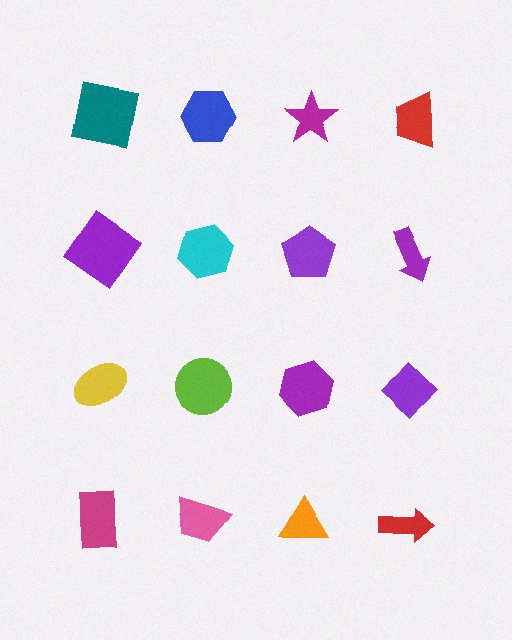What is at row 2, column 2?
A cyan hexagon.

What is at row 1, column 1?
A teal square.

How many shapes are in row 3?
4 shapes.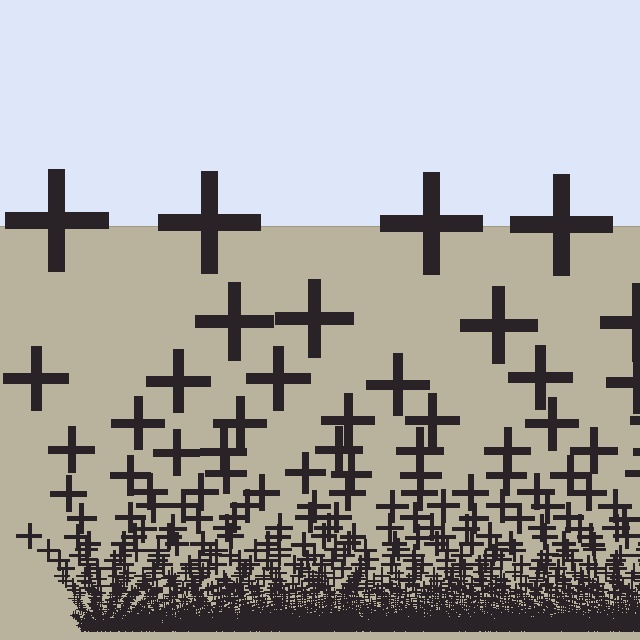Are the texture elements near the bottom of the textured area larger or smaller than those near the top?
Smaller. The gradient is inverted — elements near the bottom are smaller and denser.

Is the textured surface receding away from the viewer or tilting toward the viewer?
The surface appears to tilt toward the viewer. Texture elements get larger and sparser toward the top.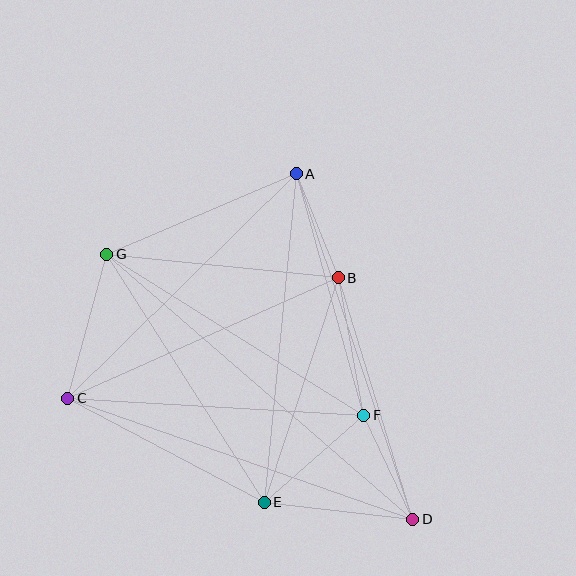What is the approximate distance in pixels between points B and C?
The distance between B and C is approximately 296 pixels.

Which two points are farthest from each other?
Points D and G are farthest from each other.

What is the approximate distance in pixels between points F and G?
The distance between F and G is approximately 303 pixels.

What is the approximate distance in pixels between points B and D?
The distance between B and D is approximately 252 pixels.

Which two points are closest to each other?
Points A and B are closest to each other.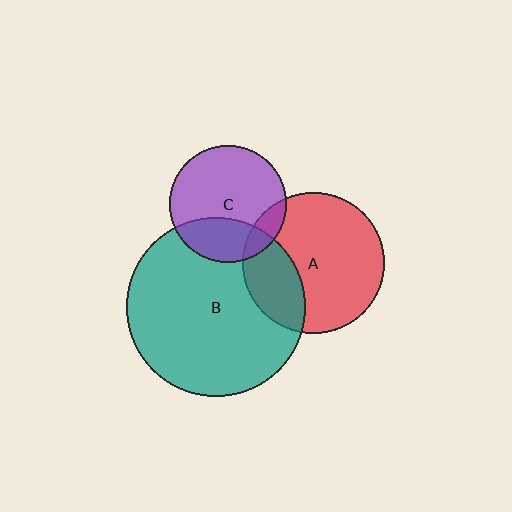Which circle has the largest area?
Circle B (teal).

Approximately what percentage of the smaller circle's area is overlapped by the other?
Approximately 30%.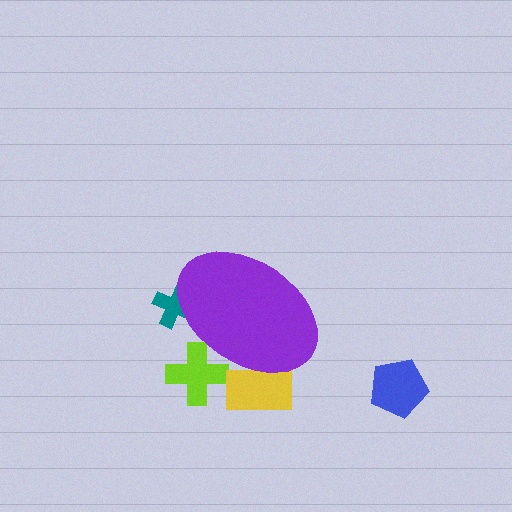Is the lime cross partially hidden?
Yes, the lime cross is partially hidden behind the purple ellipse.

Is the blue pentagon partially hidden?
No, the blue pentagon is fully visible.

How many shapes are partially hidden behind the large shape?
3 shapes are partially hidden.